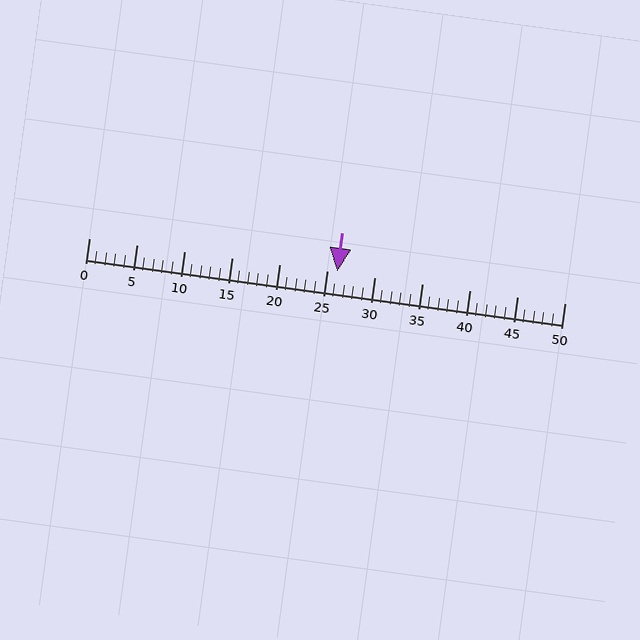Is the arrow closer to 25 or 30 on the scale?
The arrow is closer to 25.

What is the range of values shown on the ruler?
The ruler shows values from 0 to 50.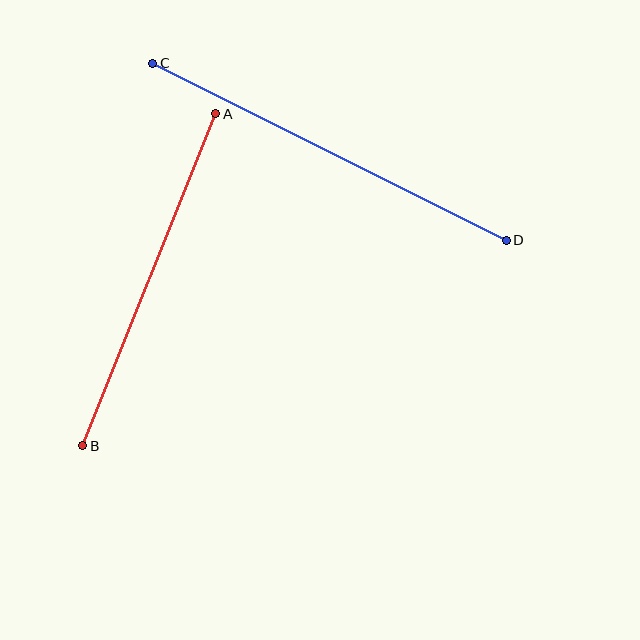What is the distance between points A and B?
The distance is approximately 358 pixels.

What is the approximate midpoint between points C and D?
The midpoint is at approximately (329, 152) pixels.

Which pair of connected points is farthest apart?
Points C and D are farthest apart.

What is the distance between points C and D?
The distance is approximately 395 pixels.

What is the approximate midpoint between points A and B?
The midpoint is at approximately (149, 280) pixels.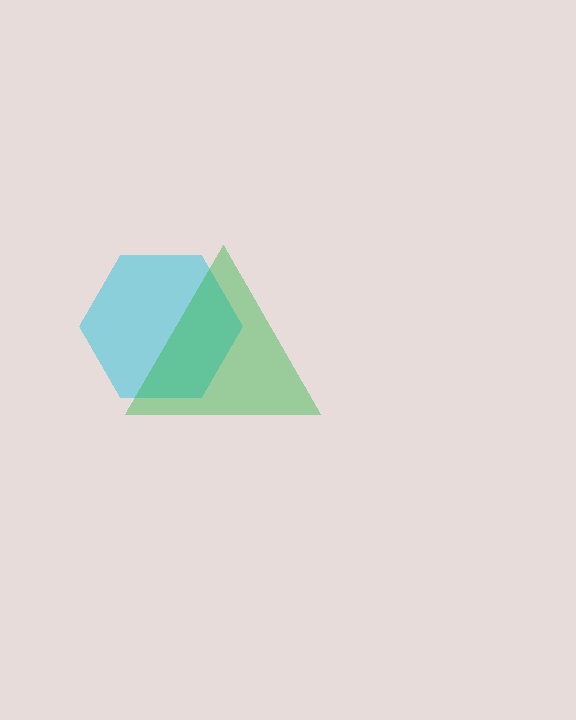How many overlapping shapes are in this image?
There are 2 overlapping shapes in the image.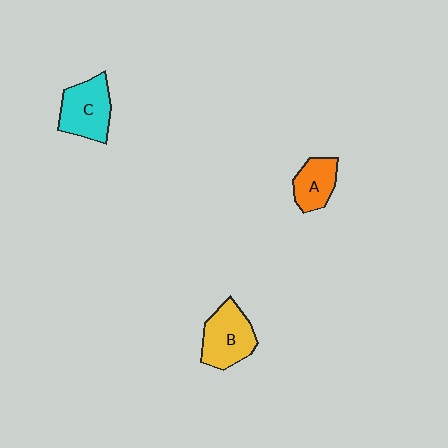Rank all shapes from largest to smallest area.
From largest to smallest: B (yellow), C (cyan), A (orange).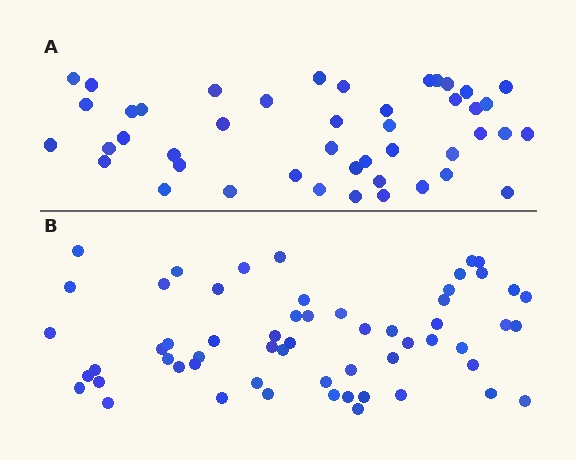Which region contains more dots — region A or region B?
Region B (the bottom region) has more dots.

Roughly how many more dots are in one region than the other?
Region B has approximately 15 more dots than region A.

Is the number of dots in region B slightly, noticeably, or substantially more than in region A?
Region B has noticeably more, but not dramatically so. The ratio is roughly 1.3 to 1.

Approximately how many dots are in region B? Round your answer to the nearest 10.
About 60 dots. (The exact count is 58, which rounds to 60.)